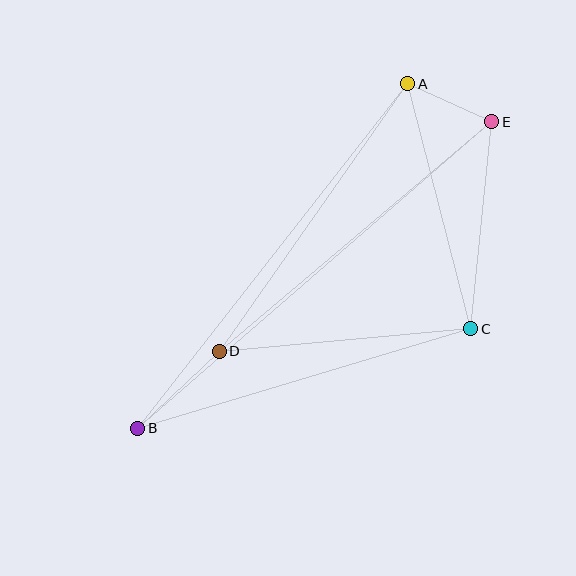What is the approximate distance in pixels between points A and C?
The distance between A and C is approximately 253 pixels.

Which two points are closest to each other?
Points A and E are closest to each other.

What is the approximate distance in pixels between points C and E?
The distance between C and E is approximately 208 pixels.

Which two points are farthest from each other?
Points B and E are farthest from each other.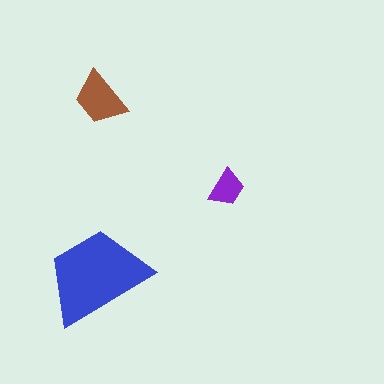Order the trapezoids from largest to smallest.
the blue one, the brown one, the purple one.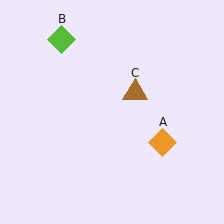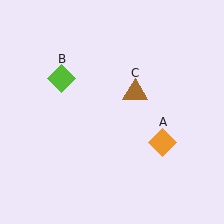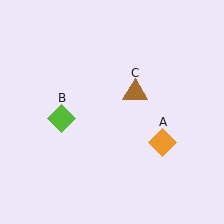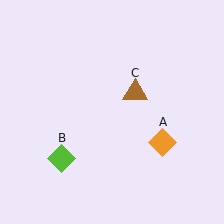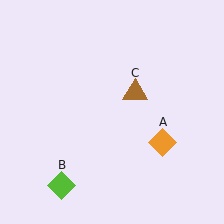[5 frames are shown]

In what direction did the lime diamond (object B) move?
The lime diamond (object B) moved down.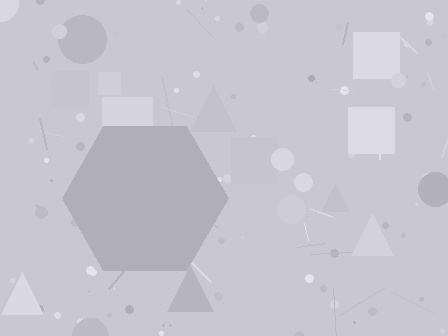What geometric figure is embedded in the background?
A hexagon is embedded in the background.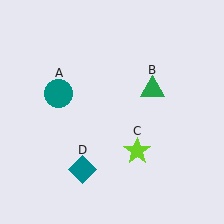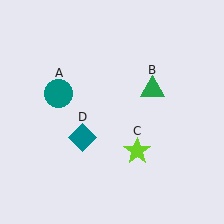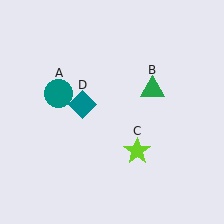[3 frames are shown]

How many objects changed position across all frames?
1 object changed position: teal diamond (object D).